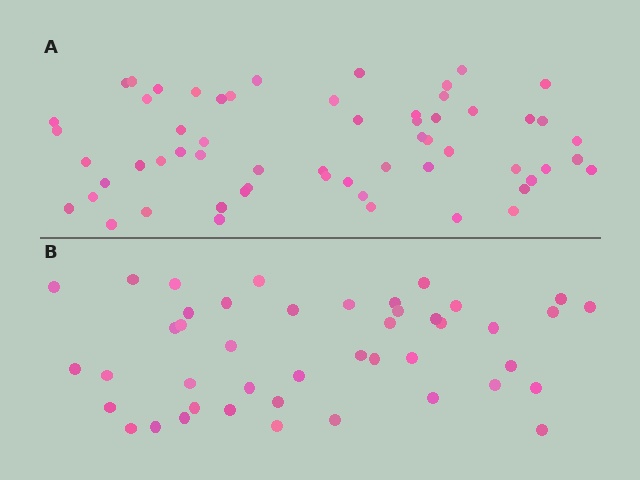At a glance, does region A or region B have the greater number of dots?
Region A (the top region) has more dots.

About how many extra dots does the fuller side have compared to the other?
Region A has approximately 15 more dots than region B.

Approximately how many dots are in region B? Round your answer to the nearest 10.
About 40 dots. (The exact count is 44, which rounds to 40.)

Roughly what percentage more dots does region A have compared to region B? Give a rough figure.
About 35% more.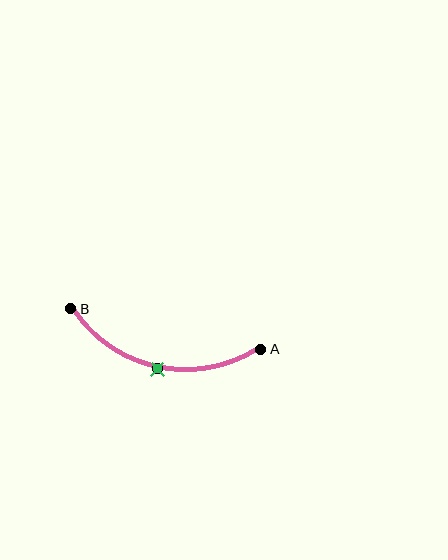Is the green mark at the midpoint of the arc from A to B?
Yes. The green mark lies on the arc at equal arc-length from both A and B — it is the arc midpoint.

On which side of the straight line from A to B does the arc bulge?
The arc bulges below the straight line connecting A and B.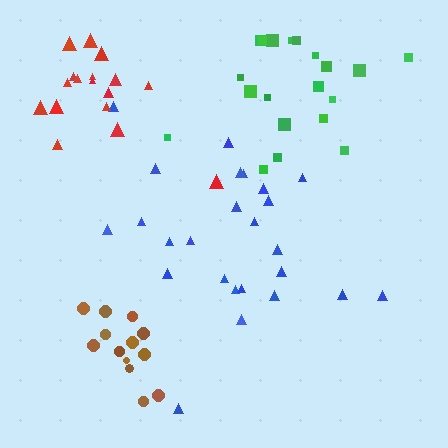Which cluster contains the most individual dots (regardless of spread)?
Blue (25).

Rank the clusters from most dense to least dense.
brown, red, green, blue.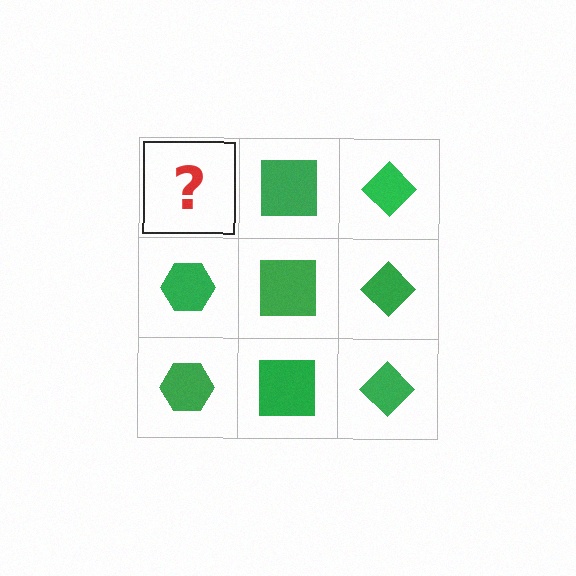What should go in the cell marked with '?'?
The missing cell should contain a green hexagon.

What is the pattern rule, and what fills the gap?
The rule is that each column has a consistent shape. The gap should be filled with a green hexagon.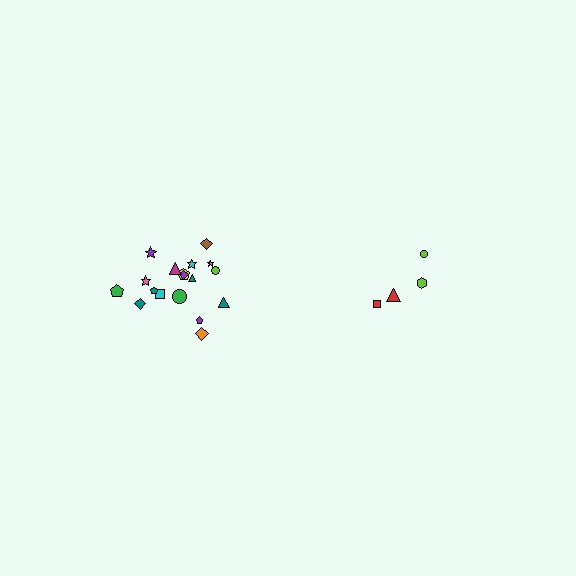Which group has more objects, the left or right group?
The left group.